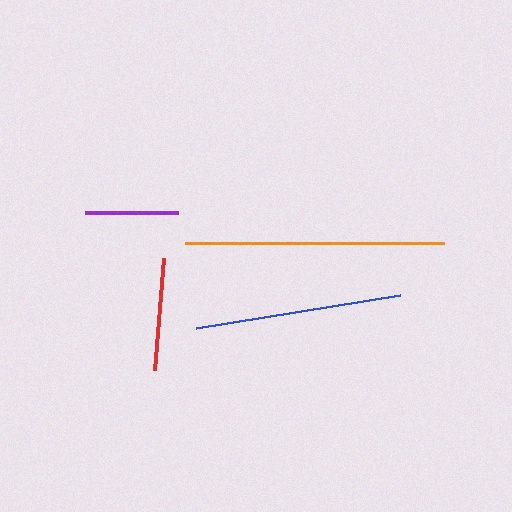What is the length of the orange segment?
The orange segment is approximately 259 pixels long.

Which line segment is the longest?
The orange line is the longest at approximately 259 pixels.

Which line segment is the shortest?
The purple line is the shortest at approximately 94 pixels.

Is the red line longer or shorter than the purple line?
The red line is longer than the purple line.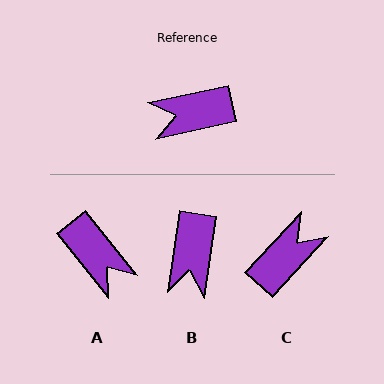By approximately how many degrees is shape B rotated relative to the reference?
Approximately 69 degrees counter-clockwise.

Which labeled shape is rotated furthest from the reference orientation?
C, about 145 degrees away.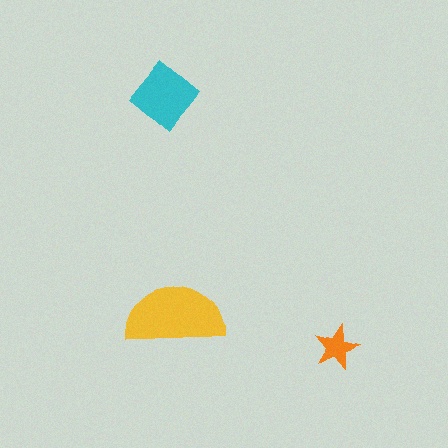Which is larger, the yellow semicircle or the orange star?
The yellow semicircle.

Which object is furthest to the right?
The orange star is rightmost.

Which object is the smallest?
The orange star.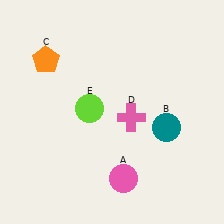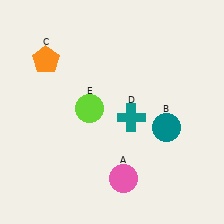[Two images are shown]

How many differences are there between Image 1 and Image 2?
There is 1 difference between the two images.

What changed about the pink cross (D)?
In Image 1, D is pink. In Image 2, it changed to teal.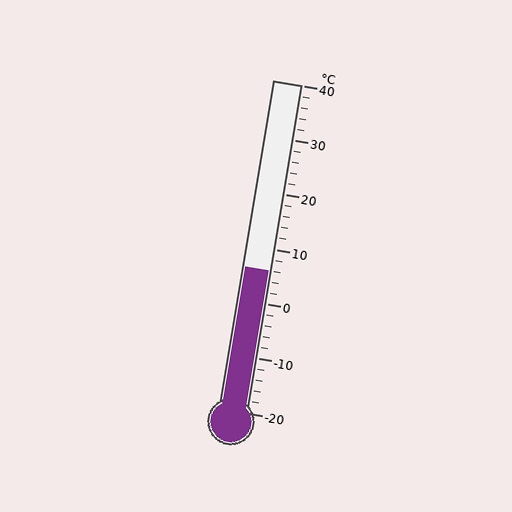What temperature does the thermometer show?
The thermometer shows approximately 6°C.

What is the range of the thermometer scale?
The thermometer scale ranges from -20°C to 40°C.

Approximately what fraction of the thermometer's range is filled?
The thermometer is filled to approximately 45% of its range.